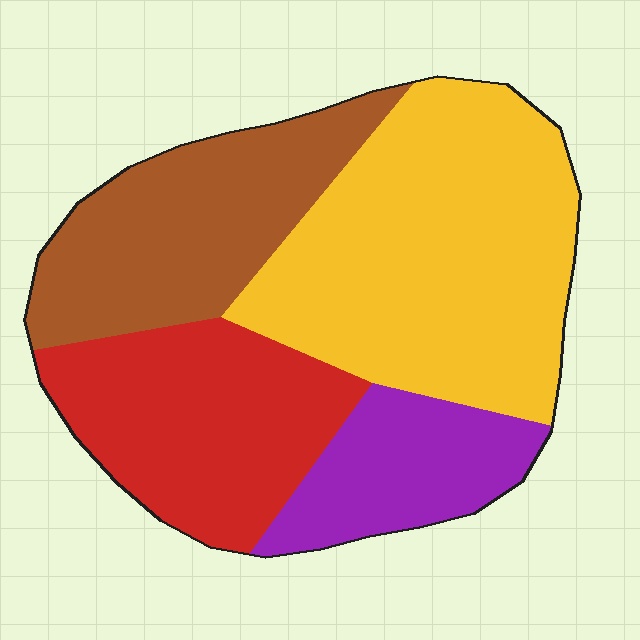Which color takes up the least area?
Purple, at roughly 15%.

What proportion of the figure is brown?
Brown takes up about one quarter (1/4) of the figure.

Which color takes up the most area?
Yellow, at roughly 40%.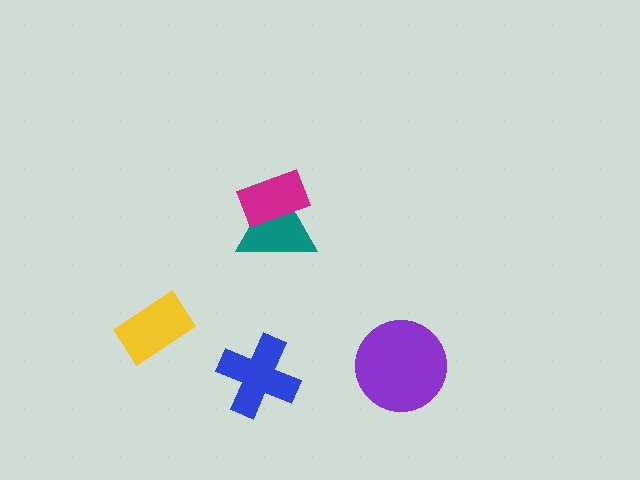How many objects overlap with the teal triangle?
1 object overlaps with the teal triangle.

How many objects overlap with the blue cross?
0 objects overlap with the blue cross.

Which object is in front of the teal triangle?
The magenta rectangle is in front of the teal triangle.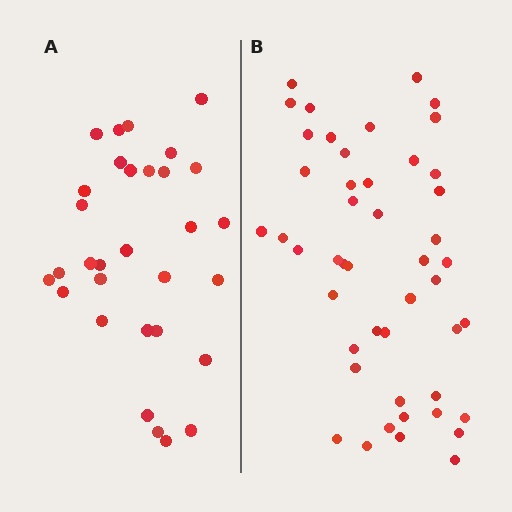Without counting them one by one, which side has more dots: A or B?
Region B (the right region) has more dots.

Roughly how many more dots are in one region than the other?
Region B has approximately 15 more dots than region A.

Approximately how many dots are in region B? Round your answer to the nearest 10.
About 50 dots. (The exact count is 47, which rounds to 50.)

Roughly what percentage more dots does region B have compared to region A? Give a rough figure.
About 50% more.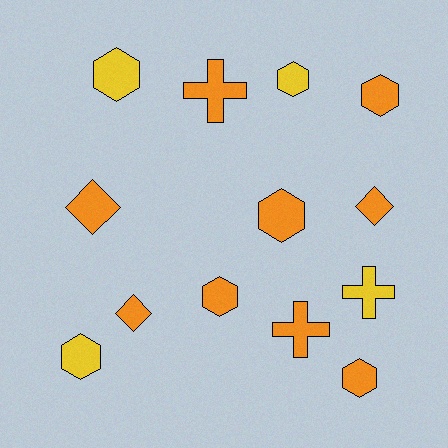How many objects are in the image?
There are 13 objects.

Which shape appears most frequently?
Hexagon, with 7 objects.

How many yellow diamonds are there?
There are no yellow diamonds.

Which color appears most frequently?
Orange, with 9 objects.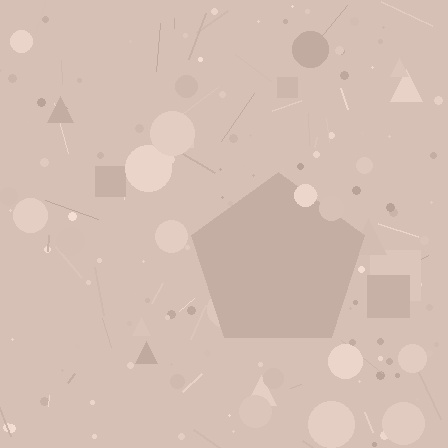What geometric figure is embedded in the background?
A pentagon is embedded in the background.